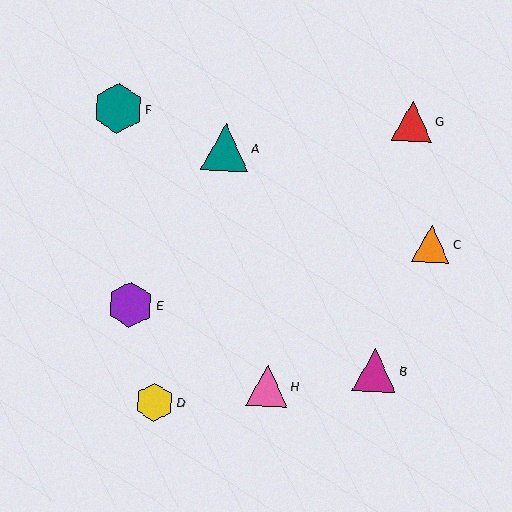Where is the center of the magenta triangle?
The center of the magenta triangle is at (375, 370).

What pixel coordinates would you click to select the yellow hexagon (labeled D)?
Click at (154, 402) to select the yellow hexagon D.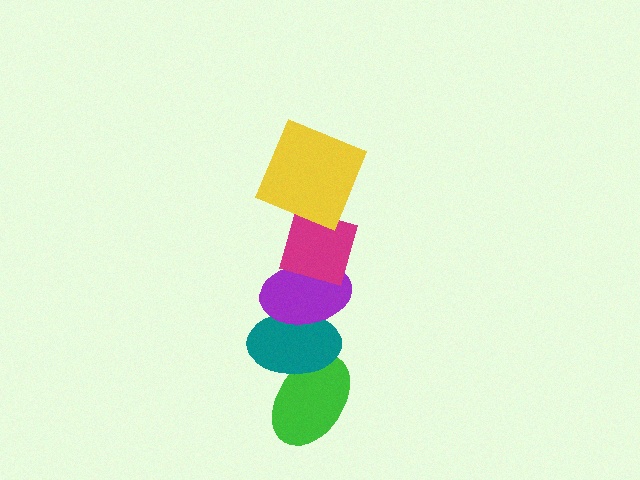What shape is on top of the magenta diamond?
The yellow square is on top of the magenta diamond.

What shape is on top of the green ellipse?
The teal ellipse is on top of the green ellipse.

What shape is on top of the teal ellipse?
The purple ellipse is on top of the teal ellipse.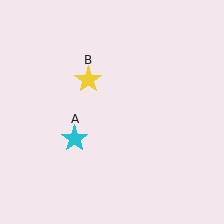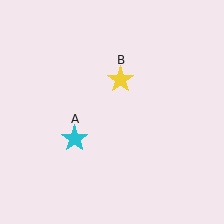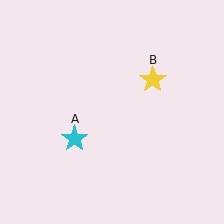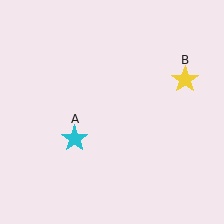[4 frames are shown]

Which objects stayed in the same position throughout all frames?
Cyan star (object A) remained stationary.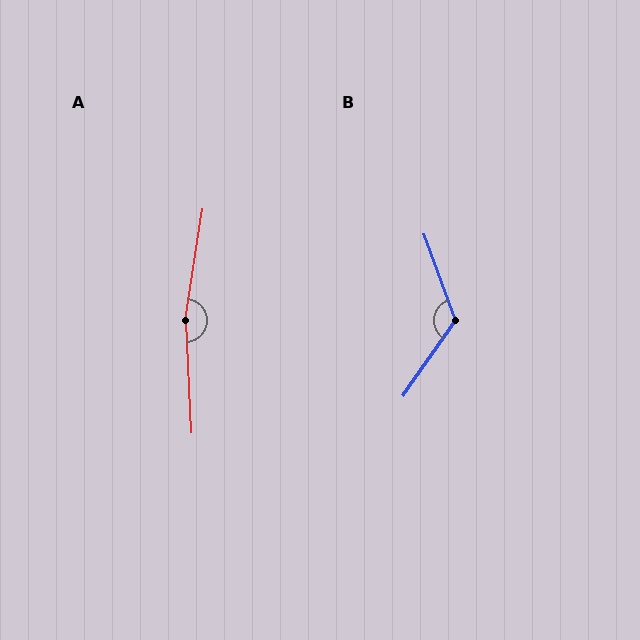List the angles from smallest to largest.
B (125°), A (168°).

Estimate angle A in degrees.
Approximately 168 degrees.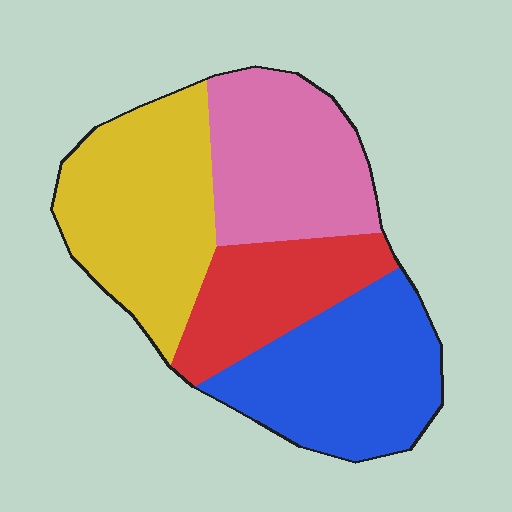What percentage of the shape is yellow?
Yellow covers 29% of the shape.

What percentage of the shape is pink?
Pink covers 25% of the shape.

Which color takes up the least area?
Red, at roughly 20%.